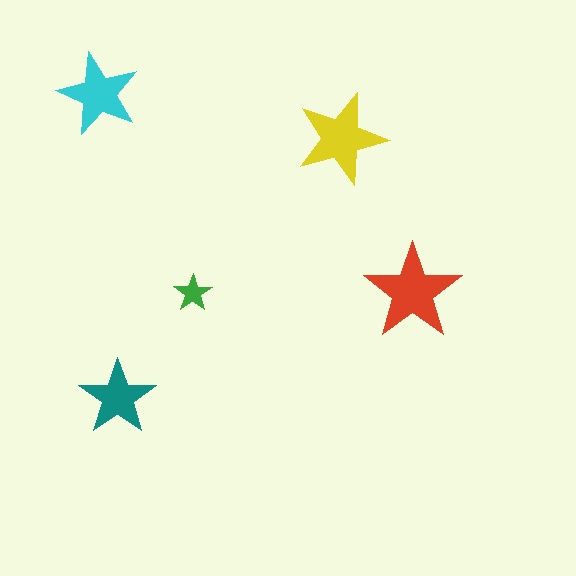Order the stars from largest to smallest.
the red one, the yellow one, the cyan one, the teal one, the green one.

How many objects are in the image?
There are 5 objects in the image.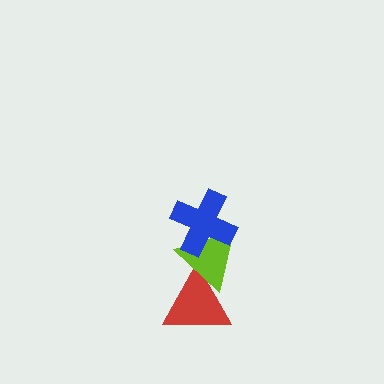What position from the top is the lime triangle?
The lime triangle is 2nd from the top.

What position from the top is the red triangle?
The red triangle is 3rd from the top.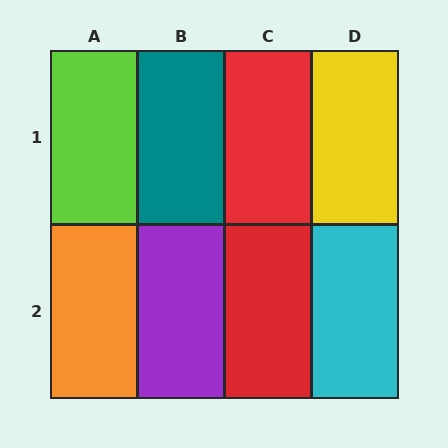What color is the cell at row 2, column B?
Purple.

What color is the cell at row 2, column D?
Cyan.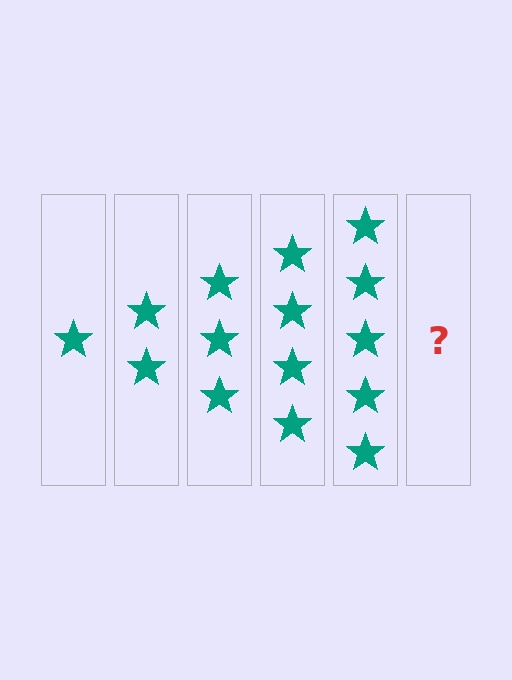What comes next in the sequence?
The next element should be 6 stars.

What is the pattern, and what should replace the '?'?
The pattern is that each step adds one more star. The '?' should be 6 stars.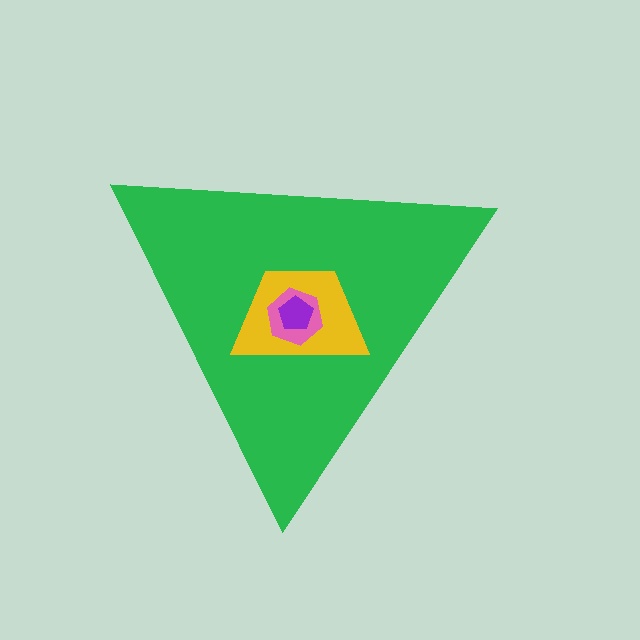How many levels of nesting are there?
4.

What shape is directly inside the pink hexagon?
The purple pentagon.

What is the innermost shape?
The purple pentagon.